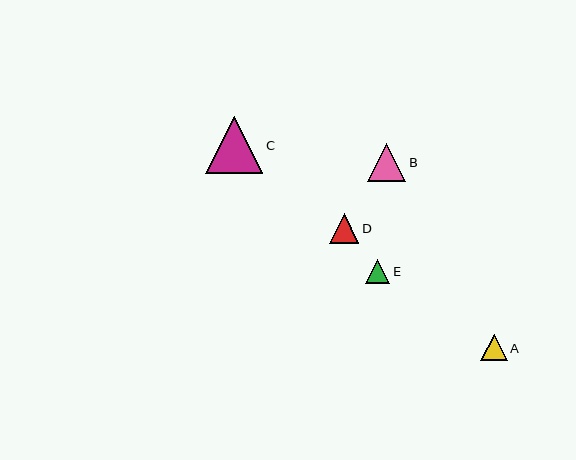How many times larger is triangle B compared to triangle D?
Triangle B is approximately 1.3 times the size of triangle D.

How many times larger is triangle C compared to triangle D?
Triangle C is approximately 1.9 times the size of triangle D.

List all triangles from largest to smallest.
From largest to smallest: C, B, D, A, E.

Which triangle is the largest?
Triangle C is the largest with a size of approximately 57 pixels.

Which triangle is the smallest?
Triangle E is the smallest with a size of approximately 24 pixels.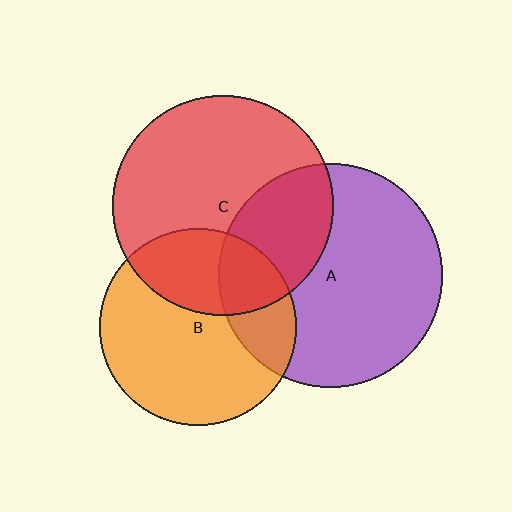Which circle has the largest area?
Circle A (purple).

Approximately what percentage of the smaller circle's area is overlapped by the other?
Approximately 25%.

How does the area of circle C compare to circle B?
Approximately 1.3 times.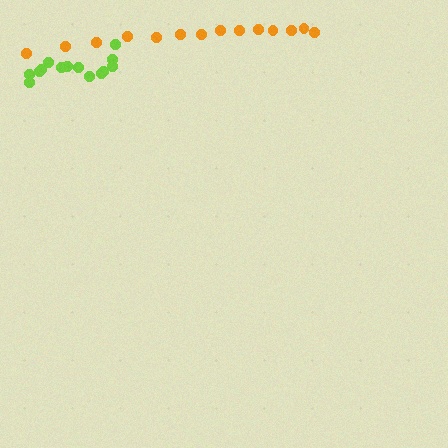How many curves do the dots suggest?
There are 2 distinct paths.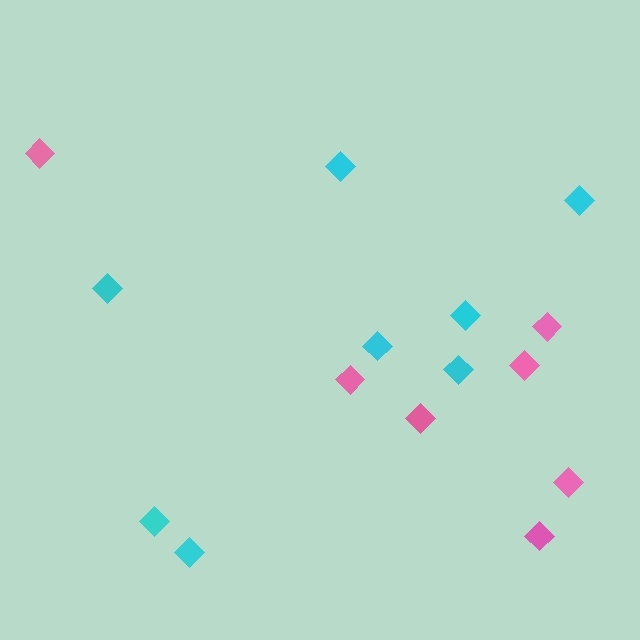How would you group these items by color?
There are 2 groups: one group of pink diamonds (7) and one group of cyan diamonds (8).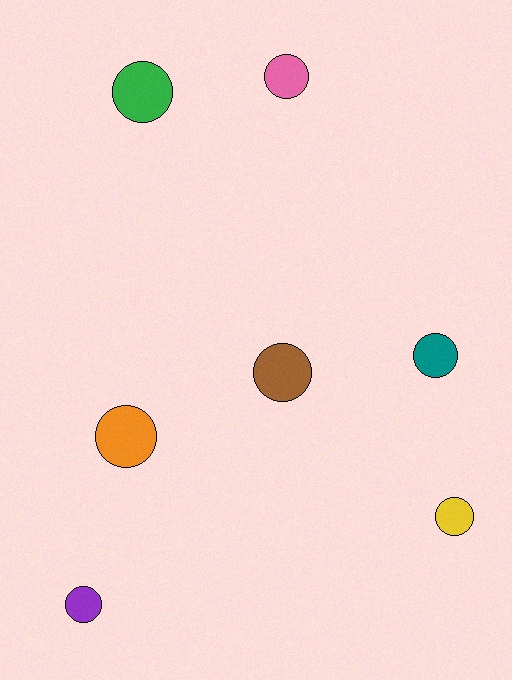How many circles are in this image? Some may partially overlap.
There are 7 circles.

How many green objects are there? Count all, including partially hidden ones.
There is 1 green object.